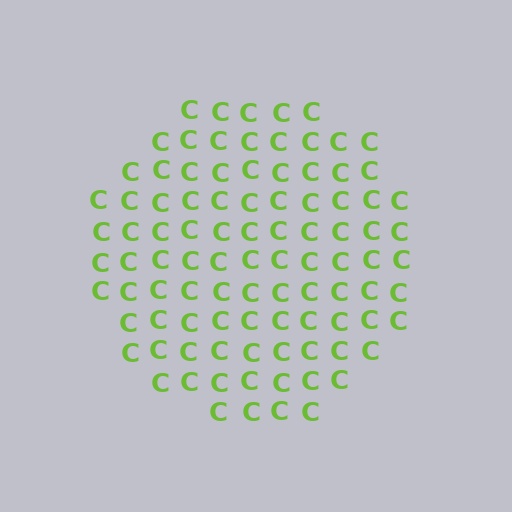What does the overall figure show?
The overall figure shows a circle.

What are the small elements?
The small elements are letter C's.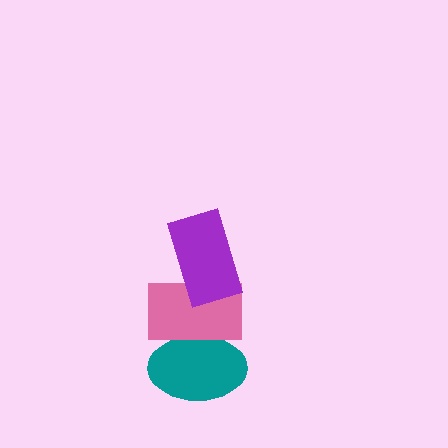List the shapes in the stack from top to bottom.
From top to bottom: the purple rectangle, the pink rectangle, the teal ellipse.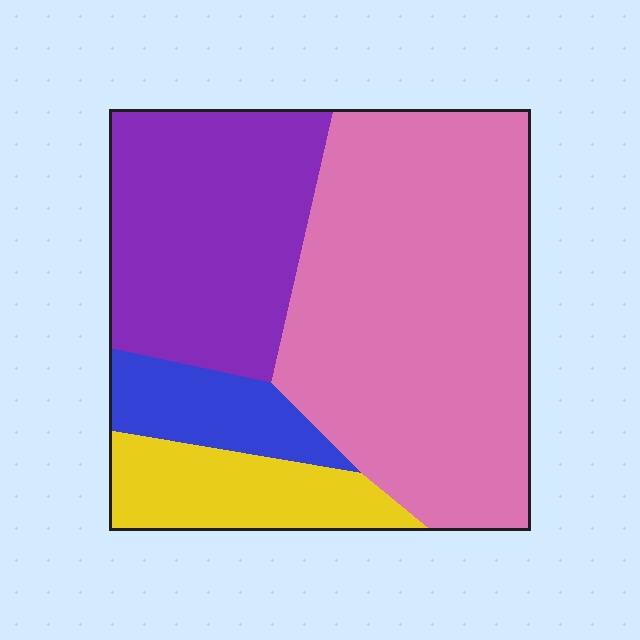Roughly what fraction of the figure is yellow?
Yellow covers about 10% of the figure.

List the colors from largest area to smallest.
From largest to smallest: pink, purple, yellow, blue.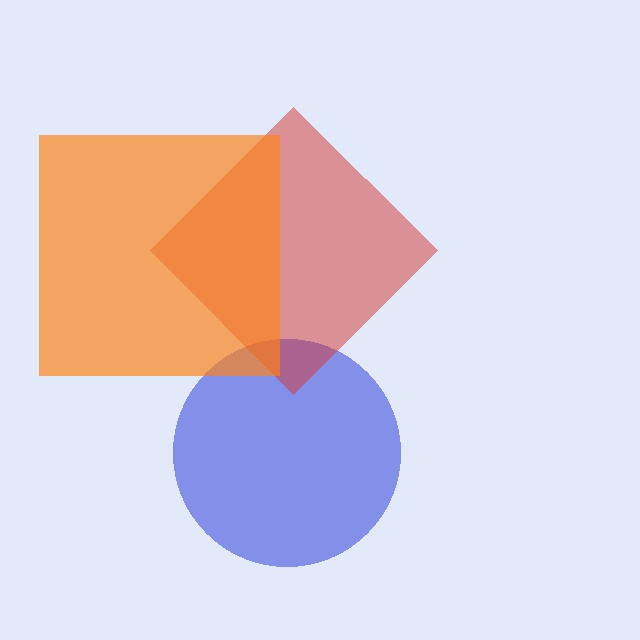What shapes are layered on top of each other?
The layered shapes are: a blue circle, a red diamond, an orange square.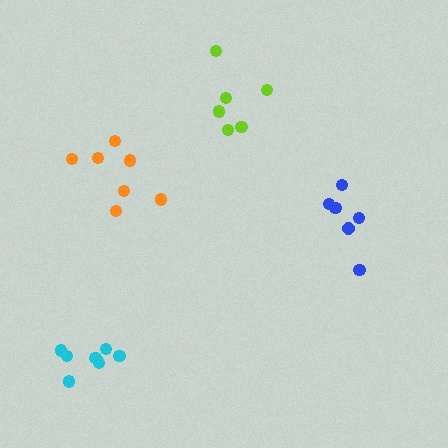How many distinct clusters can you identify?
There are 4 distinct clusters.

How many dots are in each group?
Group 1: 7 dots, Group 2: 8 dots, Group 3: 6 dots, Group 4: 6 dots (27 total).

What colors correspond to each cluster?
The clusters are colored: orange, cyan, blue, lime.